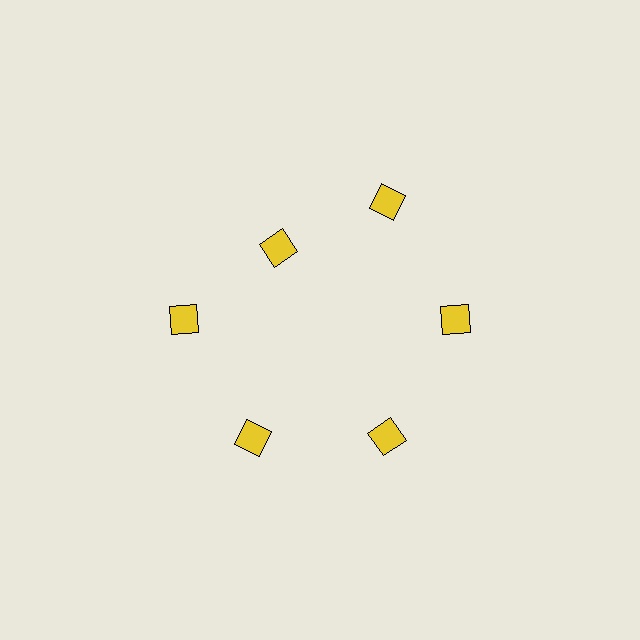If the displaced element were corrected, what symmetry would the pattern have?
It would have 6-fold rotational symmetry — the pattern would map onto itself every 60 degrees.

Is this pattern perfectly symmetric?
No. The 6 yellow squares are arranged in a ring, but one element near the 11 o'clock position is pulled inward toward the center, breaking the 6-fold rotational symmetry.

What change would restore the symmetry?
The symmetry would be restored by moving it outward, back onto the ring so that all 6 squares sit at equal angles and equal distance from the center.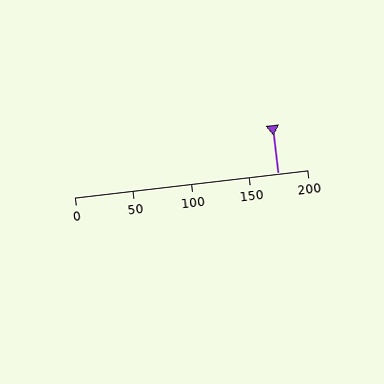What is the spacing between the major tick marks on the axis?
The major ticks are spaced 50 apart.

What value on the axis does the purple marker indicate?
The marker indicates approximately 175.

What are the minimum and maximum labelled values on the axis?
The axis runs from 0 to 200.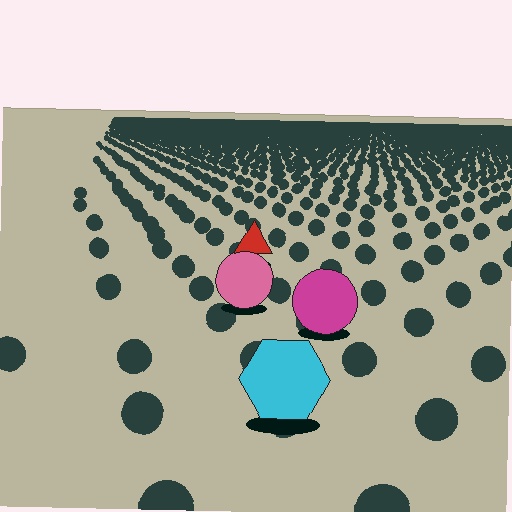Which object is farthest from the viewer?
The red triangle is farthest from the viewer. It appears smaller and the ground texture around it is denser.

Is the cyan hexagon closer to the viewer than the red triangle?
Yes. The cyan hexagon is closer — you can tell from the texture gradient: the ground texture is coarser near it.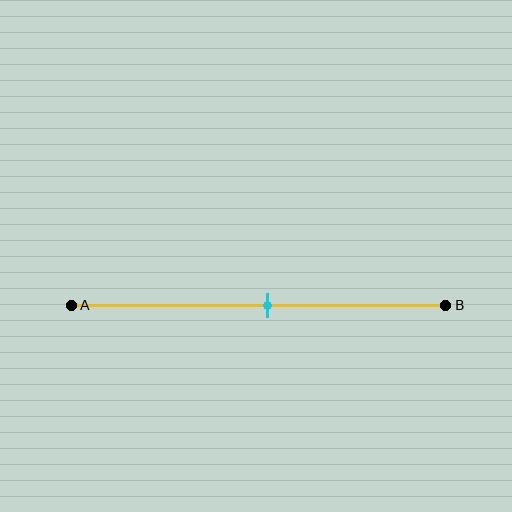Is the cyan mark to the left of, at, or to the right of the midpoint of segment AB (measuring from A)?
The cyan mark is approximately at the midpoint of segment AB.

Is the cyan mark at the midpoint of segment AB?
Yes, the mark is approximately at the midpoint.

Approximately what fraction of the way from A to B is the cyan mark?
The cyan mark is approximately 50% of the way from A to B.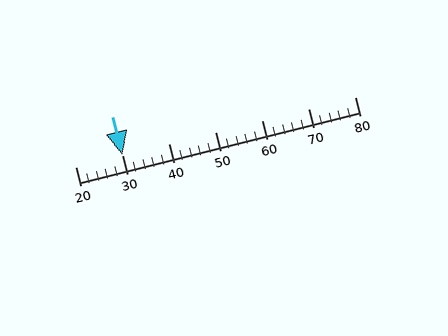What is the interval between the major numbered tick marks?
The major tick marks are spaced 10 units apart.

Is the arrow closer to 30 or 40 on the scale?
The arrow is closer to 30.